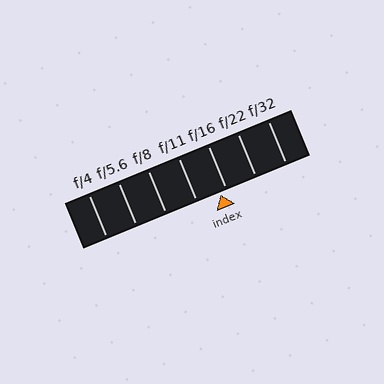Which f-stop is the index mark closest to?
The index mark is closest to f/16.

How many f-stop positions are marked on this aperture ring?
There are 7 f-stop positions marked.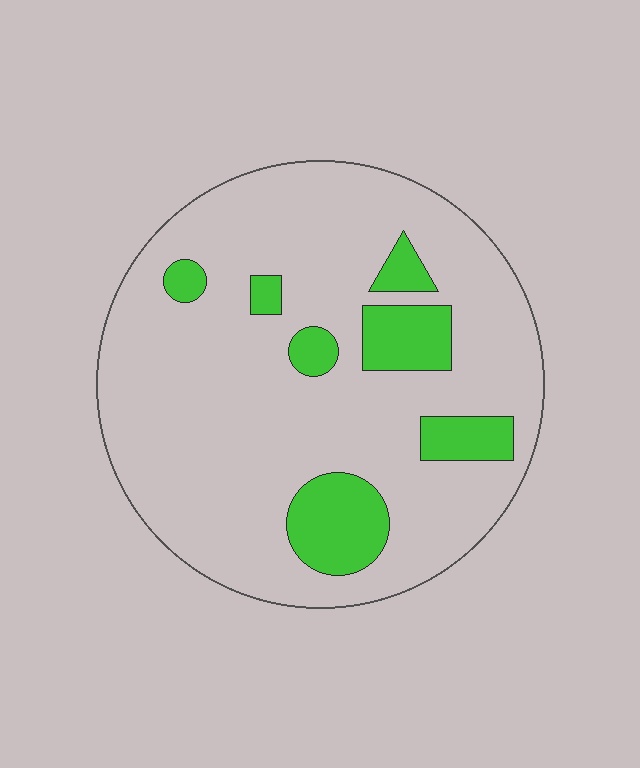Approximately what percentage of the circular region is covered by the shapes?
Approximately 15%.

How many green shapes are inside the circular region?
7.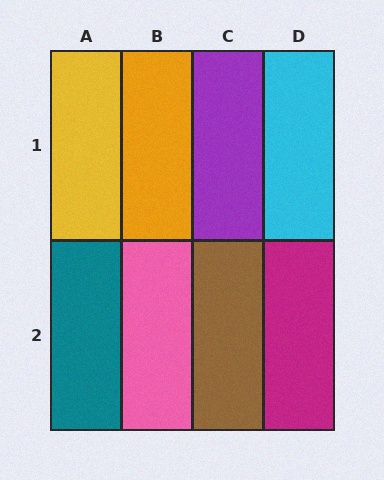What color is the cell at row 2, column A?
Teal.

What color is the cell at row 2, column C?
Brown.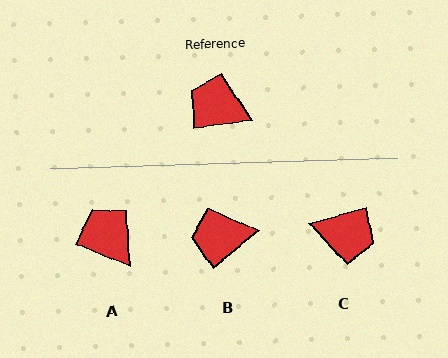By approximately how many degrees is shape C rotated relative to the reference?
Approximately 171 degrees clockwise.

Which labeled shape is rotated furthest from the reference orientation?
C, about 171 degrees away.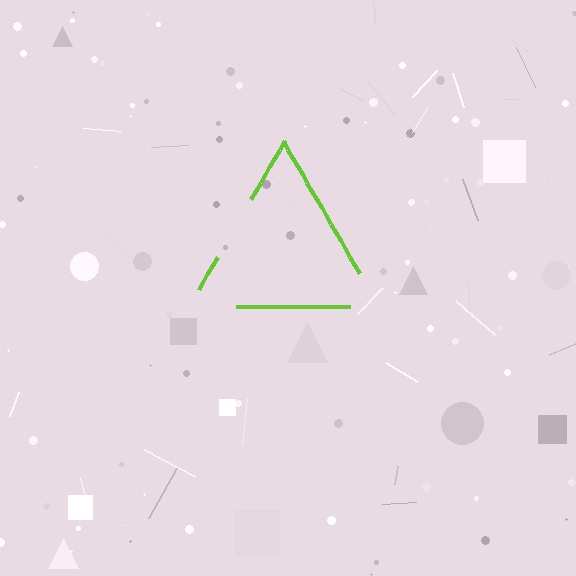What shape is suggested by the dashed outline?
The dashed outline suggests a triangle.